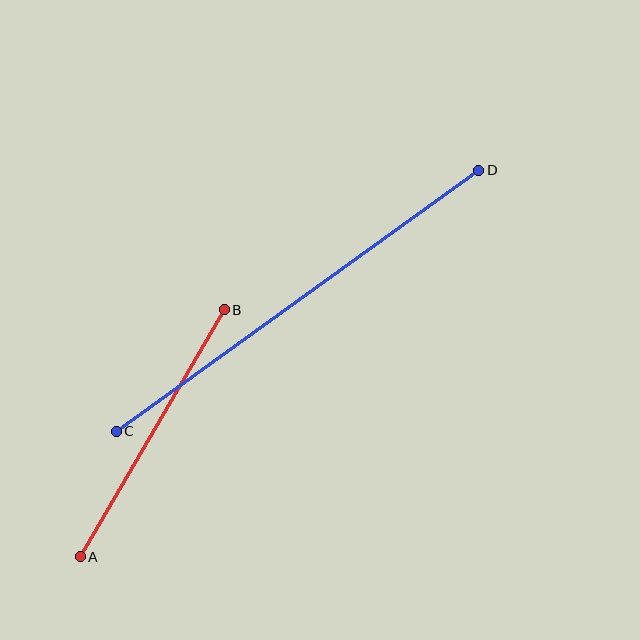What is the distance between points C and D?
The distance is approximately 447 pixels.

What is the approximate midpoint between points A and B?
The midpoint is at approximately (152, 433) pixels.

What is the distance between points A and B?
The distance is approximately 286 pixels.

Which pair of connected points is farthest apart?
Points C and D are farthest apart.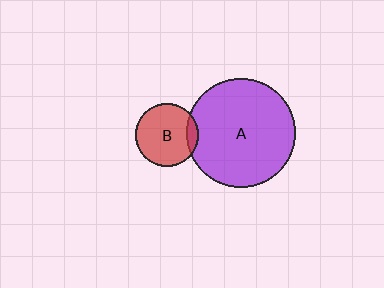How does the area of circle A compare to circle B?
Approximately 3.1 times.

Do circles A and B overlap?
Yes.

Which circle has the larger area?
Circle A (purple).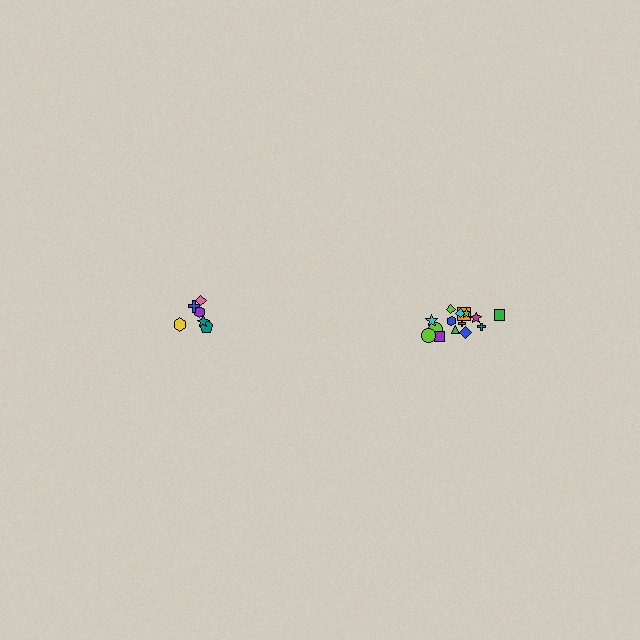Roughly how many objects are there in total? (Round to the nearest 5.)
Roughly 20 objects in total.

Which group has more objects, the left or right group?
The right group.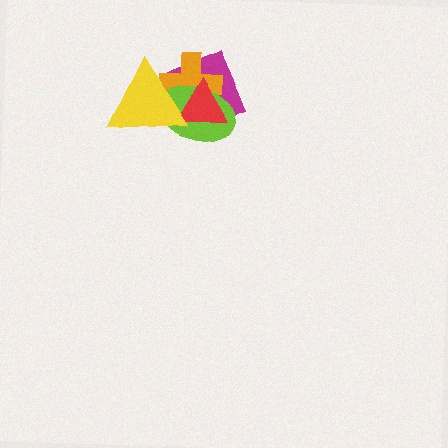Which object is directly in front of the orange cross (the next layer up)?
The lime ellipse is directly in front of the orange cross.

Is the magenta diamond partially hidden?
Yes, it is partially covered by another shape.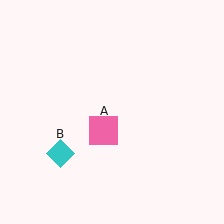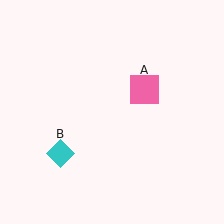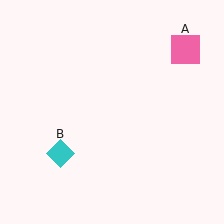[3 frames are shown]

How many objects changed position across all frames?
1 object changed position: pink square (object A).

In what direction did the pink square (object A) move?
The pink square (object A) moved up and to the right.